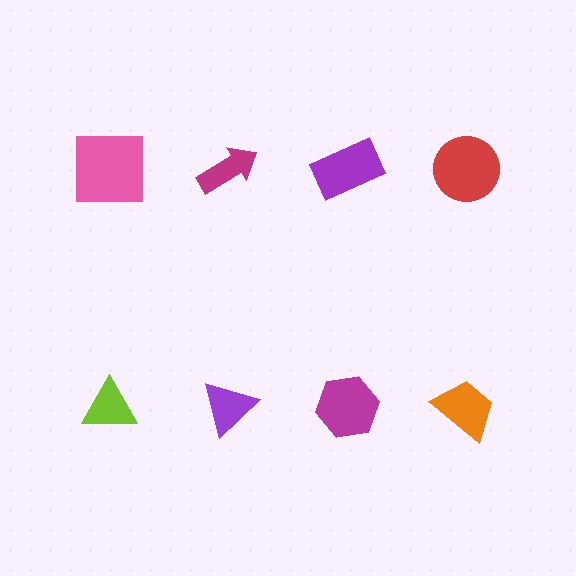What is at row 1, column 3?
A purple rectangle.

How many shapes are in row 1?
4 shapes.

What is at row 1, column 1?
A pink square.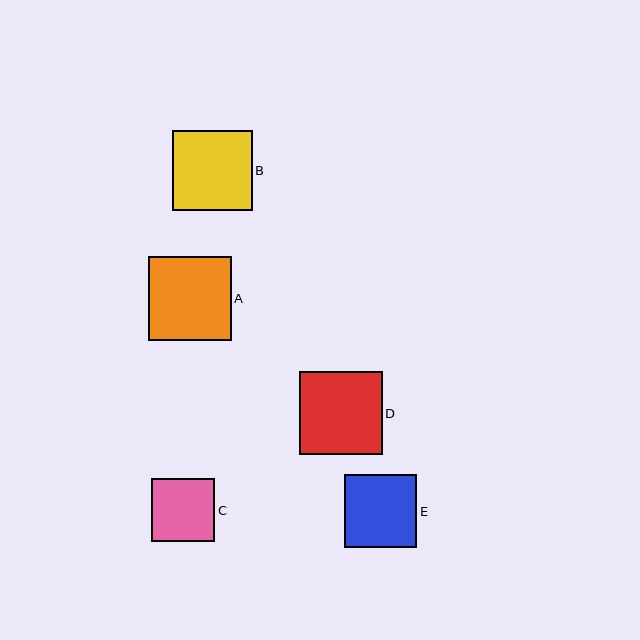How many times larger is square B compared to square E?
Square B is approximately 1.1 times the size of square E.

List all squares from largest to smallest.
From largest to smallest: A, D, B, E, C.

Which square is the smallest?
Square C is the smallest with a size of approximately 63 pixels.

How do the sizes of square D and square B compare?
Square D and square B are approximately the same size.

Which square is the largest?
Square A is the largest with a size of approximately 83 pixels.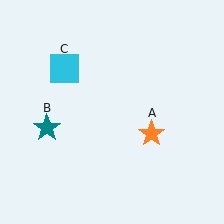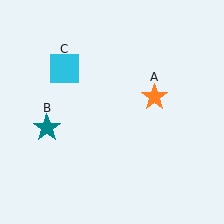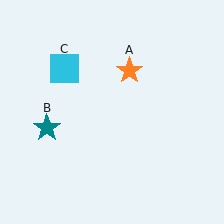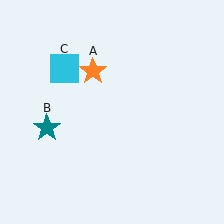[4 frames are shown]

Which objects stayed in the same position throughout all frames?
Teal star (object B) and cyan square (object C) remained stationary.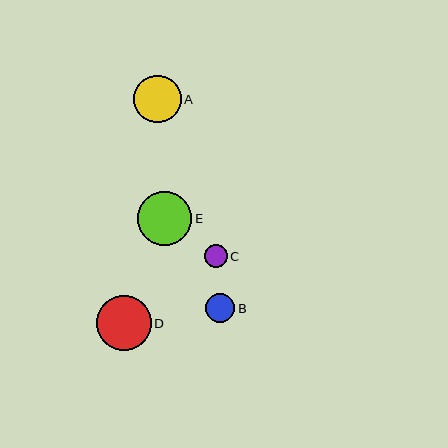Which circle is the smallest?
Circle C is the smallest with a size of approximately 23 pixels.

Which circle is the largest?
Circle D is the largest with a size of approximately 55 pixels.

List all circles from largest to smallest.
From largest to smallest: D, E, A, B, C.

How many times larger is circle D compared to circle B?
Circle D is approximately 1.9 times the size of circle B.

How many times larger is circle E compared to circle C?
Circle E is approximately 2.4 times the size of circle C.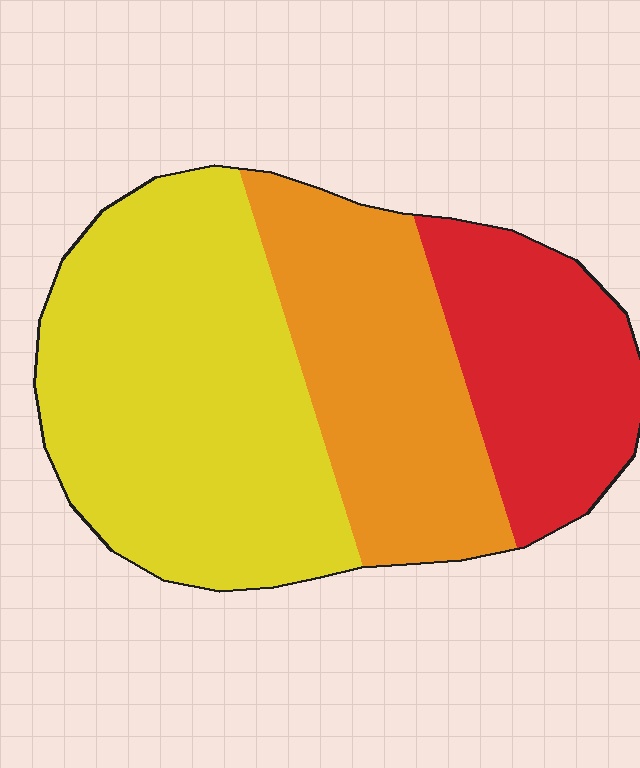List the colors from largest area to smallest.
From largest to smallest: yellow, orange, red.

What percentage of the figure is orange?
Orange covers roughly 30% of the figure.